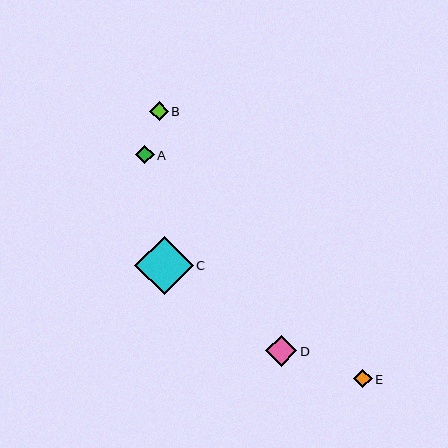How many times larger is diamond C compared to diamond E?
Diamond C is approximately 3.2 times the size of diamond E.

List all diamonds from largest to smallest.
From largest to smallest: C, D, B, E, A.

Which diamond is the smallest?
Diamond A is the smallest with a size of approximately 18 pixels.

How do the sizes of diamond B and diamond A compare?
Diamond B and diamond A are approximately the same size.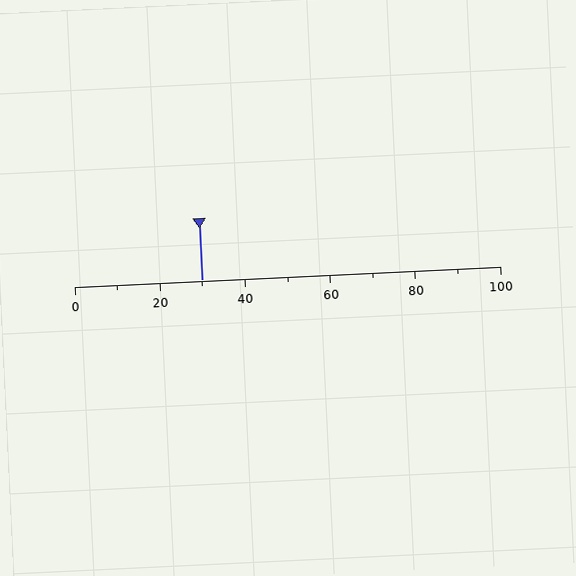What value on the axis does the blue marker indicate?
The marker indicates approximately 30.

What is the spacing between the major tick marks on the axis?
The major ticks are spaced 20 apart.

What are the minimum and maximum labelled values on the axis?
The axis runs from 0 to 100.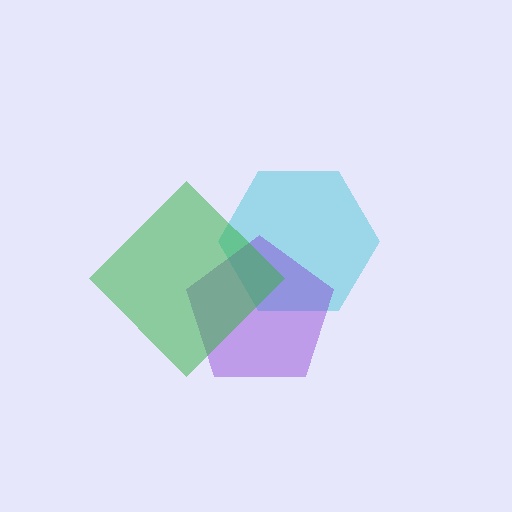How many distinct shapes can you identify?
There are 3 distinct shapes: a cyan hexagon, a purple pentagon, a green diamond.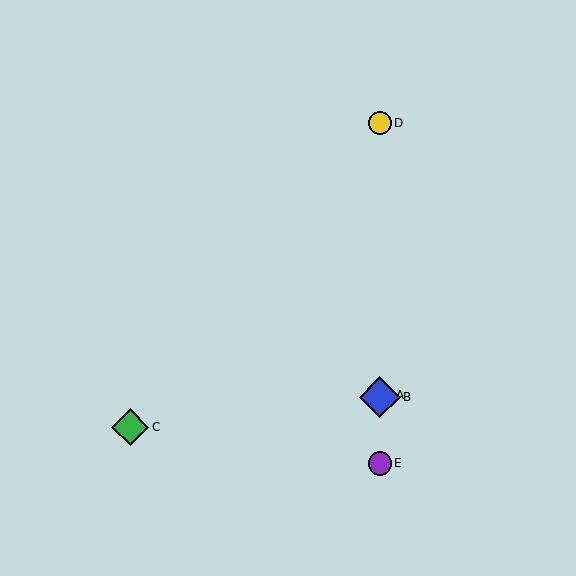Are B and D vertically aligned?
Yes, both are at x≈380.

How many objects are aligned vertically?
4 objects (A, B, D, E) are aligned vertically.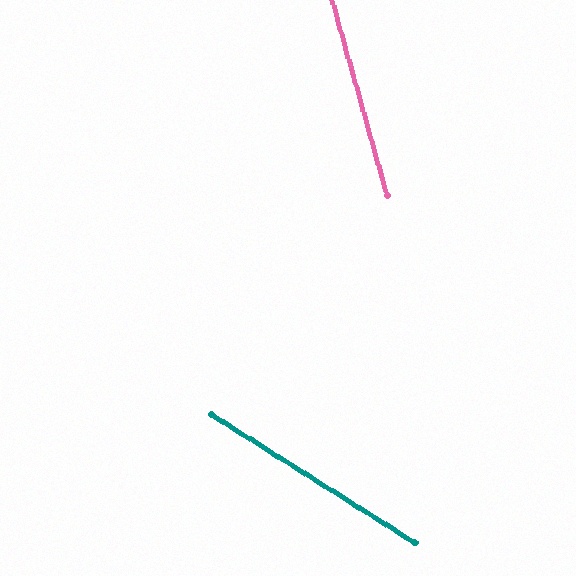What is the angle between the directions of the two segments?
Approximately 42 degrees.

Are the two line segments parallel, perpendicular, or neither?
Neither parallel nor perpendicular — they differ by about 42°.